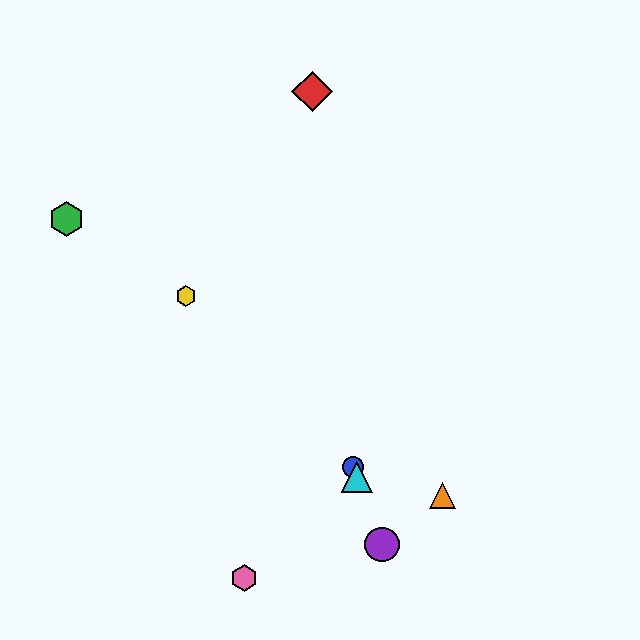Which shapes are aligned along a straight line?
The blue circle, the purple circle, the cyan triangle are aligned along a straight line.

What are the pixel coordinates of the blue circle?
The blue circle is at (353, 467).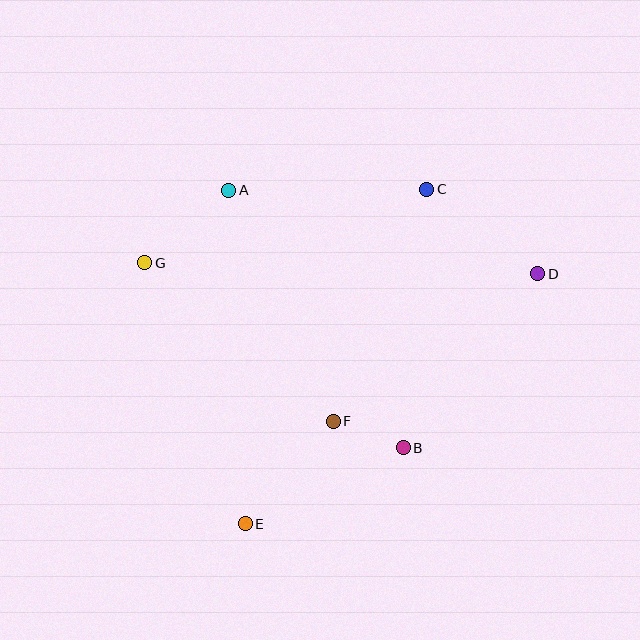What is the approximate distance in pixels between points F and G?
The distance between F and G is approximately 246 pixels.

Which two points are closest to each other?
Points B and F are closest to each other.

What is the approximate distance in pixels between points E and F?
The distance between E and F is approximately 136 pixels.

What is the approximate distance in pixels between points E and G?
The distance between E and G is approximately 279 pixels.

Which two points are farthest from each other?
Points D and G are farthest from each other.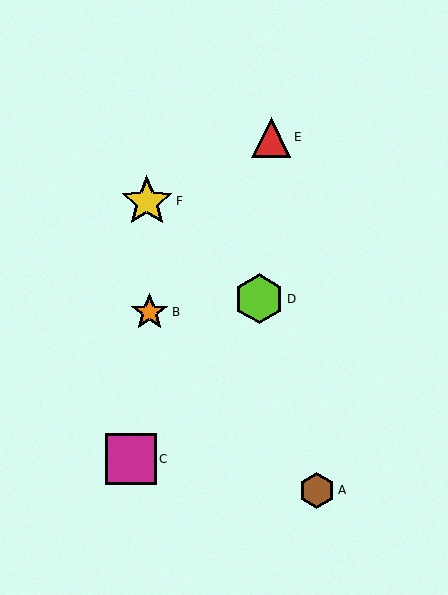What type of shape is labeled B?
Shape B is an orange star.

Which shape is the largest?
The yellow star (labeled F) is the largest.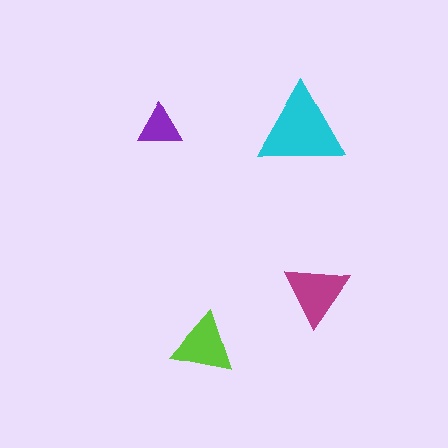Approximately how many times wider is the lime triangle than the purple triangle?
About 1.5 times wider.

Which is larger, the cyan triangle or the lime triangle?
The cyan one.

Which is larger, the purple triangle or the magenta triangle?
The magenta one.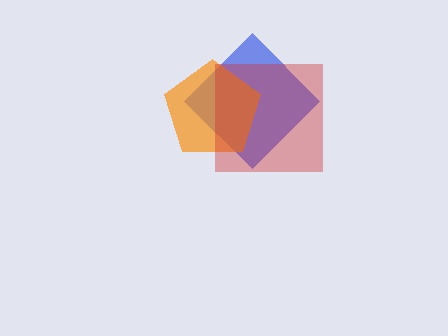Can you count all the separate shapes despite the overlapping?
Yes, there are 3 separate shapes.